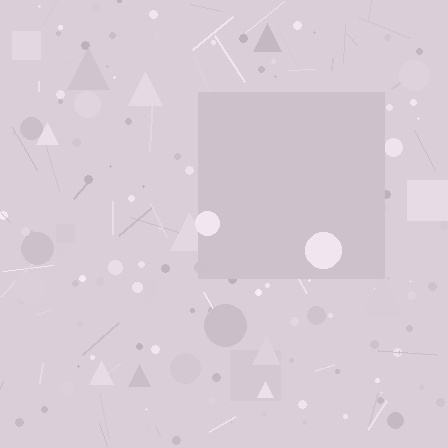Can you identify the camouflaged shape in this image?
The camouflaged shape is a square.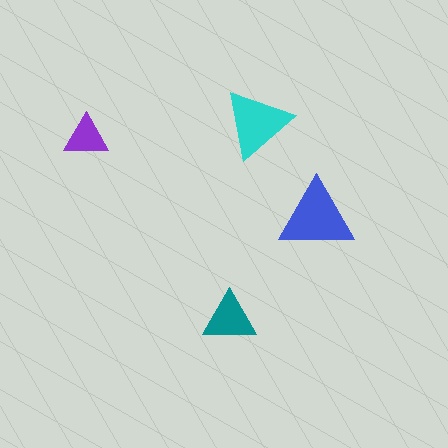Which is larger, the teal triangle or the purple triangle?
The teal one.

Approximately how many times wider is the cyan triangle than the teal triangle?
About 1.5 times wider.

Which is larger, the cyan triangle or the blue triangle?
The blue one.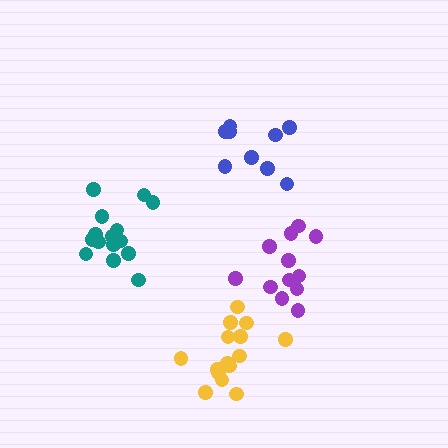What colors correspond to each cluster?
The clusters are colored: teal, yellow, purple, blue.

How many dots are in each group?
Group 1: 15 dots, Group 2: 15 dots, Group 3: 12 dots, Group 4: 9 dots (51 total).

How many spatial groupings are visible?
There are 4 spatial groupings.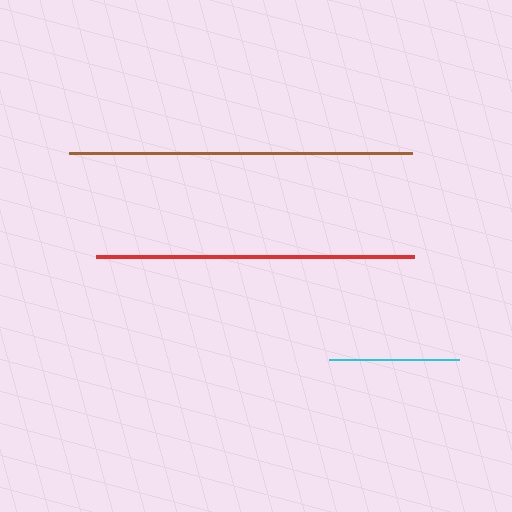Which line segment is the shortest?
The cyan line is the shortest at approximately 130 pixels.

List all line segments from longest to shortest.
From longest to shortest: brown, red, cyan.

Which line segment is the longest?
The brown line is the longest at approximately 343 pixels.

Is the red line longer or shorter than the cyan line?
The red line is longer than the cyan line.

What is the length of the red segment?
The red segment is approximately 318 pixels long.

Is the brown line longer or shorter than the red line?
The brown line is longer than the red line.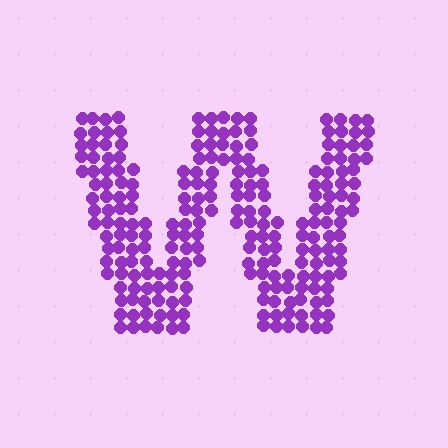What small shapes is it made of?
It is made of small circles.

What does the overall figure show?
The overall figure shows the letter W.